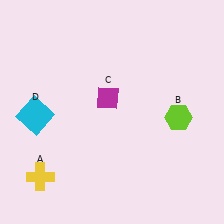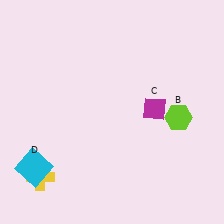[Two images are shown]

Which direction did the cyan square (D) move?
The cyan square (D) moved down.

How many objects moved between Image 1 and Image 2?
2 objects moved between the two images.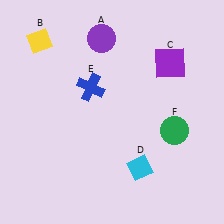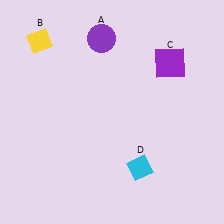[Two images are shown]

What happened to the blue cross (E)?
The blue cross (E) was removed in Image 2. It was in the top-left area of Image 1.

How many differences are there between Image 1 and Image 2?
There are 2 differences between the two images.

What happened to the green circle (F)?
The green circle (F) was removed in Image 2. It was in the bottom-right area of Image 1.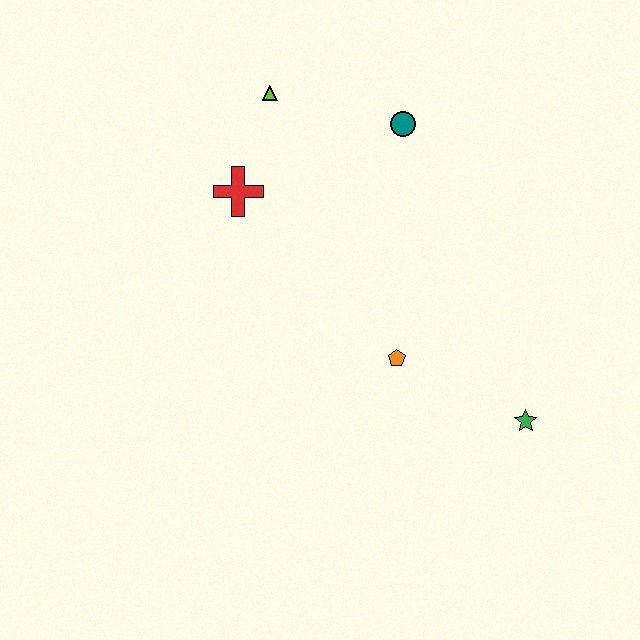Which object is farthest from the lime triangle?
The green star is farthest from the lime triangle.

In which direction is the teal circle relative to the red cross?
The teal circle is to the right of the red cross.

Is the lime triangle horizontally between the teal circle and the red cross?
Yes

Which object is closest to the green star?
The orange pentagon is closest to the green star.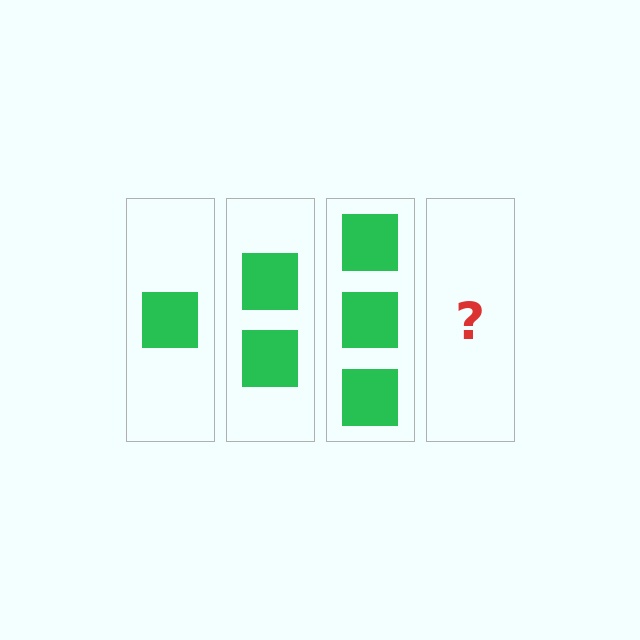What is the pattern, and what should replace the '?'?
The pattern is that each step adds one more square. The '?' should be 4 squares.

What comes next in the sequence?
The next element should be 4 squares.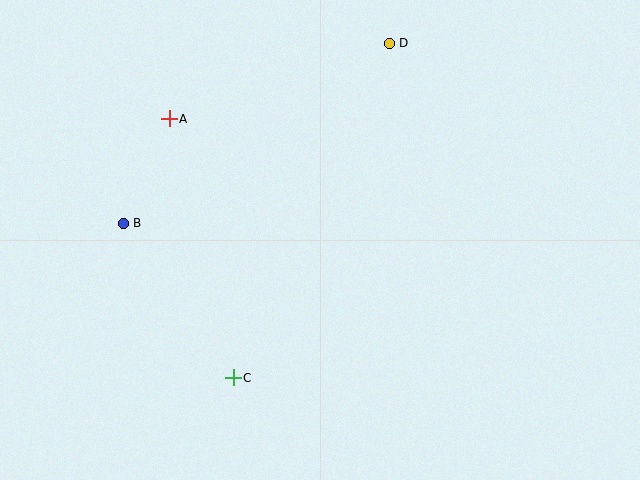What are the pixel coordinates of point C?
Point C is at (233, 378).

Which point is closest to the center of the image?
Point C at (233, 378) is closest to the center.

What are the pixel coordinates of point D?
Point D is at (389, 44).